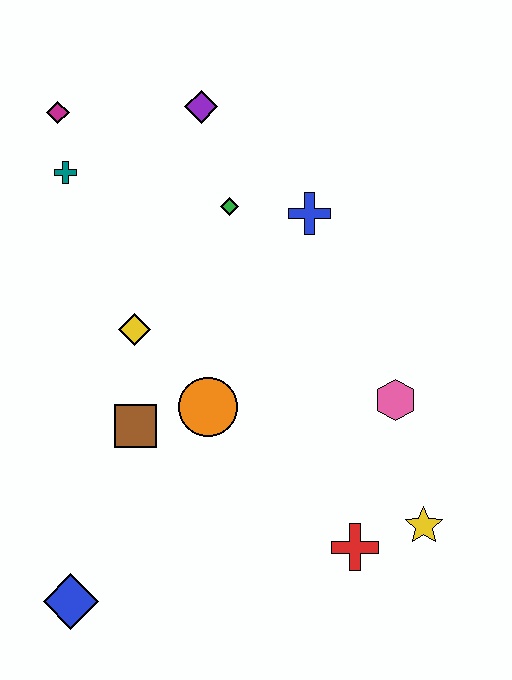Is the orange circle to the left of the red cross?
Yes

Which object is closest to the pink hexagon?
The yellow star is closest to the pink hexagon.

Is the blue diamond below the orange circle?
Yes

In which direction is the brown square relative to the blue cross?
The brown square is below the blue cross.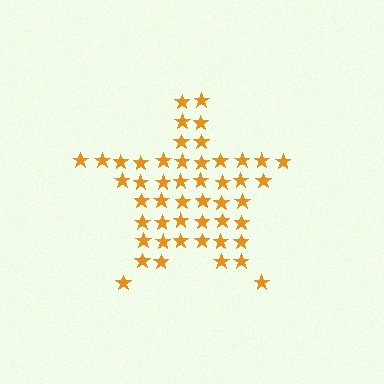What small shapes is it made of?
It is made of small stars.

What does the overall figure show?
The overall figure shows a star.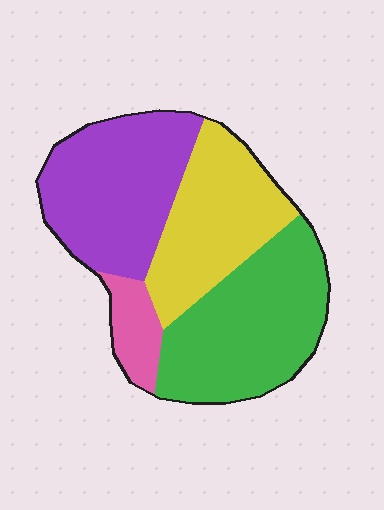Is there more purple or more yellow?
Purple.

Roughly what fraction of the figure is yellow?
Yellow covers roughly 25% of the figure.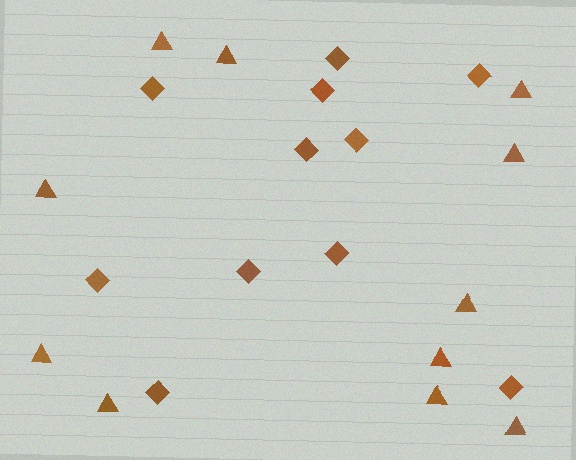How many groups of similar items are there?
There are 2 groups: one group of triangles (11) and one group of diamonds (11).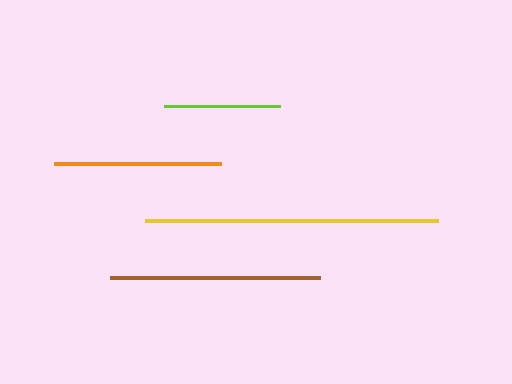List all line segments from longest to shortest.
From longest to shortest: yellow, brown, orange, lime.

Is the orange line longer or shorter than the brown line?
The brown line is longer than the orange line.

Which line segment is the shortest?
The lime line is the shortest at approximately 117 pixels.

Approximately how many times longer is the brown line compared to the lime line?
The brown line is approximately 1.8 times the length of the lime line.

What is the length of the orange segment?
The orange segment is approximately 168 pixels long.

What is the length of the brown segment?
The brown segment is approximately 210 pixels long.